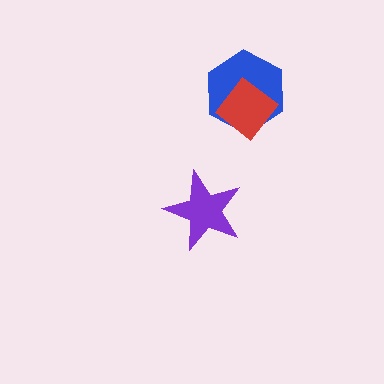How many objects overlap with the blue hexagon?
1 object overlaps with the blue hexagon.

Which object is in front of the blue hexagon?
The red diamond is in front of the blue hexagon.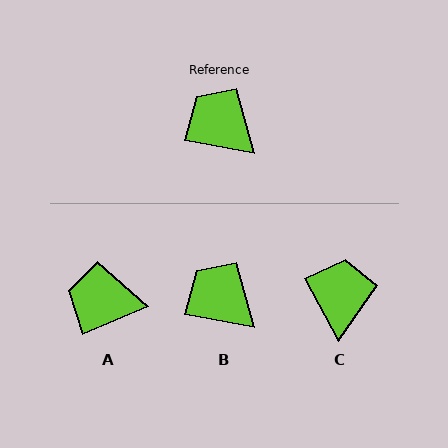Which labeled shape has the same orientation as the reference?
B.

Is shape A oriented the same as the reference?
No, it is off by about 34 degrees.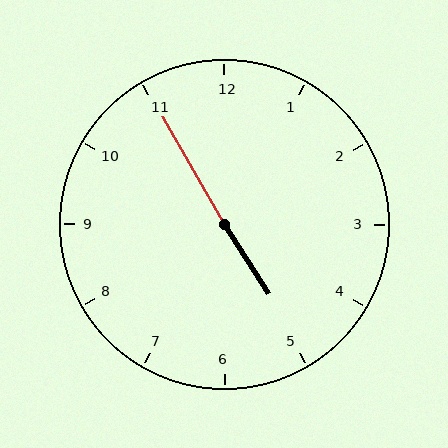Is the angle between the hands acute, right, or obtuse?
It is obtuse.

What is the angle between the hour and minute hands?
Approximately 178 degrees.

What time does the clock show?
4:55.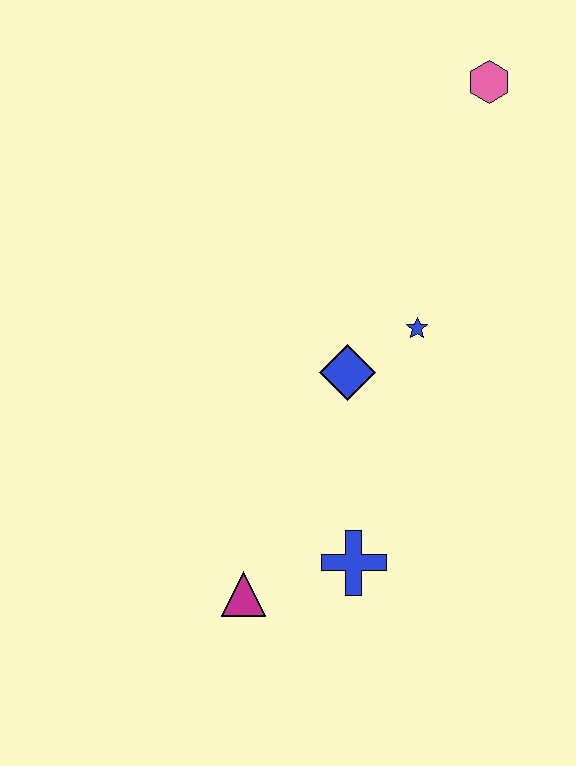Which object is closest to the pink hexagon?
The blue star is closest to the pink hexagon.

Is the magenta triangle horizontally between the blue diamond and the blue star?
No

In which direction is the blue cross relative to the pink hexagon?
The blue cross is below the pink hexagon.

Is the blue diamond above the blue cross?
Yes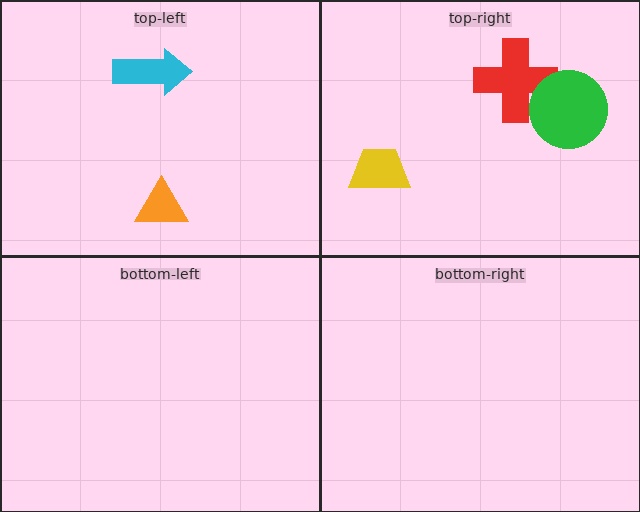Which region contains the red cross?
The top-right region.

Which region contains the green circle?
The top-right region.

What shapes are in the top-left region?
The cyan arrow, the orange triangle.